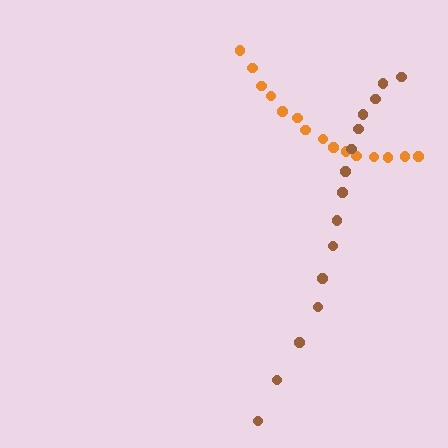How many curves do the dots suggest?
There are 2 distinct paths.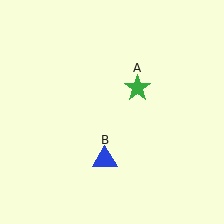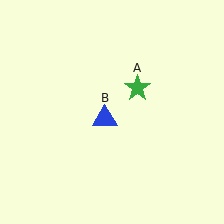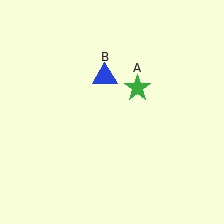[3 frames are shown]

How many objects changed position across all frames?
1 object changed position: blue triangle (object B).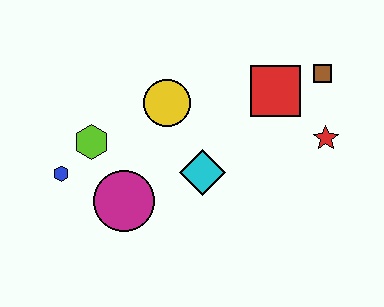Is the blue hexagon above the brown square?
No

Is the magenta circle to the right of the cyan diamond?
No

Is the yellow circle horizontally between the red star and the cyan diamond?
No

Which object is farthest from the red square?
The blue hexagon is farthest from the red square.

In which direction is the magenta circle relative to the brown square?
The magenta circle is to the left of the brown square.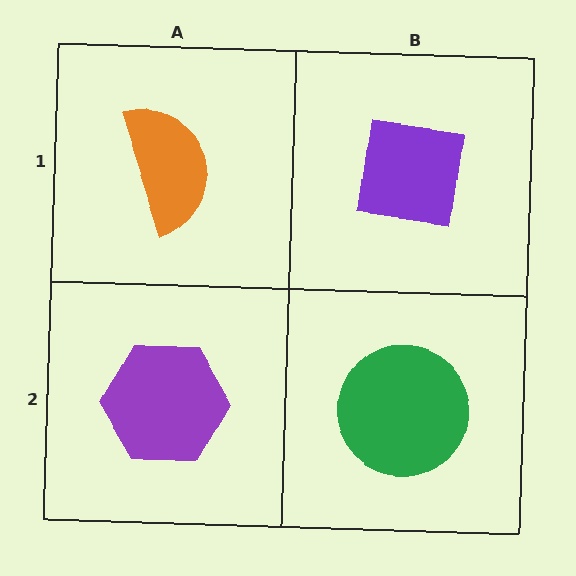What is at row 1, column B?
A purple square.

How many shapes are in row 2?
2 shapes.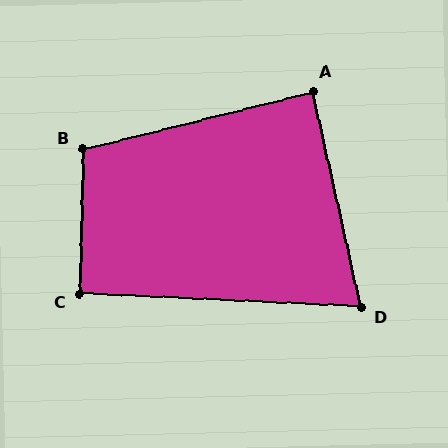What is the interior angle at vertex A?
Approximately 88 degrees (approximately right).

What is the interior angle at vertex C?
Approximately 92 degrees (approximately right).